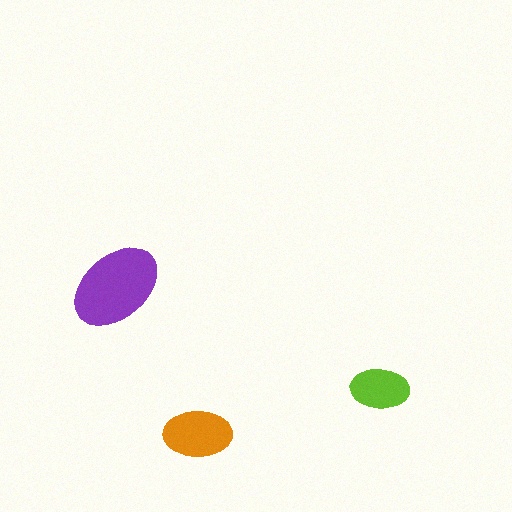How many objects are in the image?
There are 3 objects in the image.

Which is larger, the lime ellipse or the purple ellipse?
The purple one.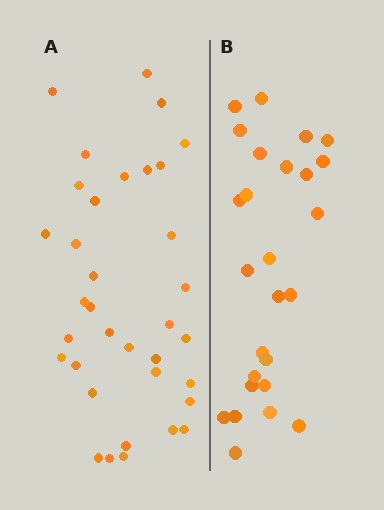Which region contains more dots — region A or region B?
Region A (the left region) has more dots.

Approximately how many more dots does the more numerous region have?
Region A has roughly 8 or so more dots than region B.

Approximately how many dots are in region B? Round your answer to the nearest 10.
About 30 dots. (The exact count is 26, which rounds to 30.)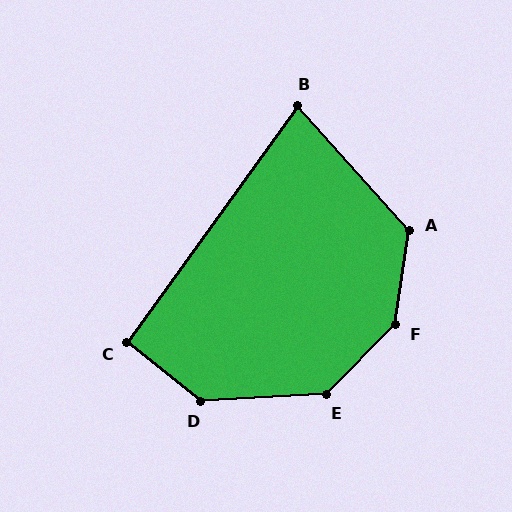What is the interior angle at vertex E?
Approximately 138 degrees (obtuse).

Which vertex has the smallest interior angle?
B, at approximately 78 degrees.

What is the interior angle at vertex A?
Approximately 130 degrees (obtuse).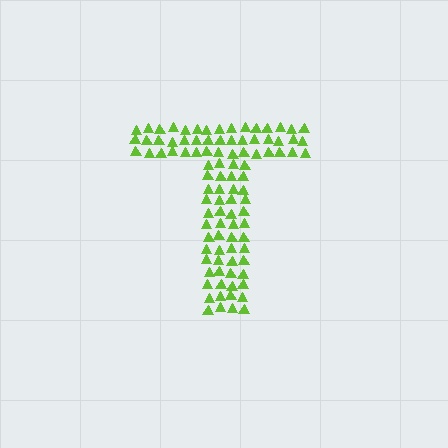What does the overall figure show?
The overall figure shows the letter T.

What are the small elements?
The small elements are triangles.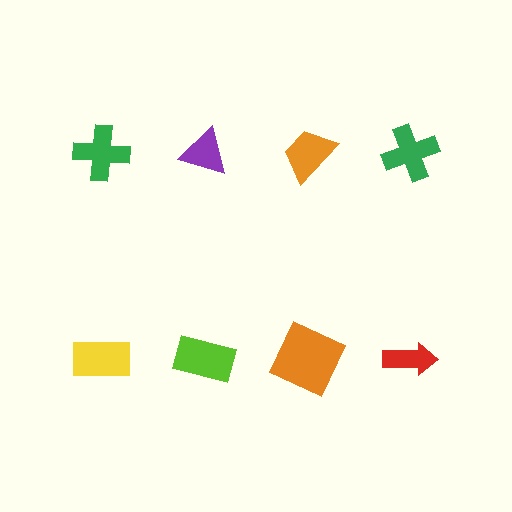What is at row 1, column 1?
A green cross.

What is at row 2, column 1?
A yellow rectangle.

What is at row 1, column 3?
An orange trapezoid.